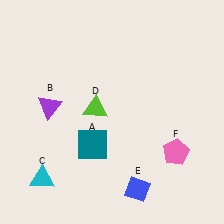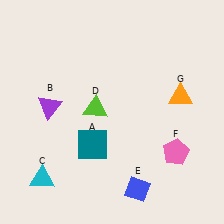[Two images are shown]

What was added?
An orange triangle (G) was added in Image 2.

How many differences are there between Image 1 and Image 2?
There is 1 difference between the two images.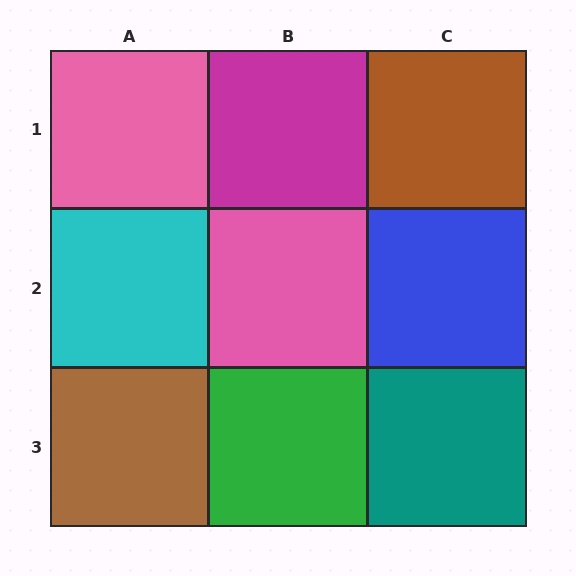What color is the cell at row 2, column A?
Cyan.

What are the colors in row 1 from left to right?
Pink, magenta, brown.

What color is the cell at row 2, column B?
Pink.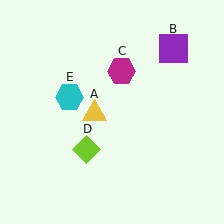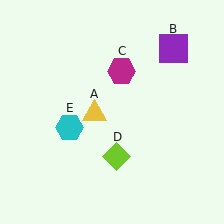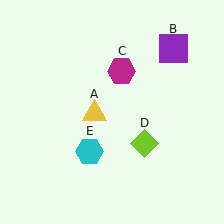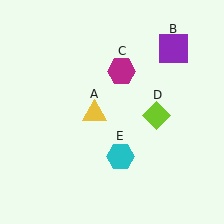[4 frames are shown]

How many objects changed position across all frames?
2 objects changed position: lime diamond (object D), cyan hexagon (object E).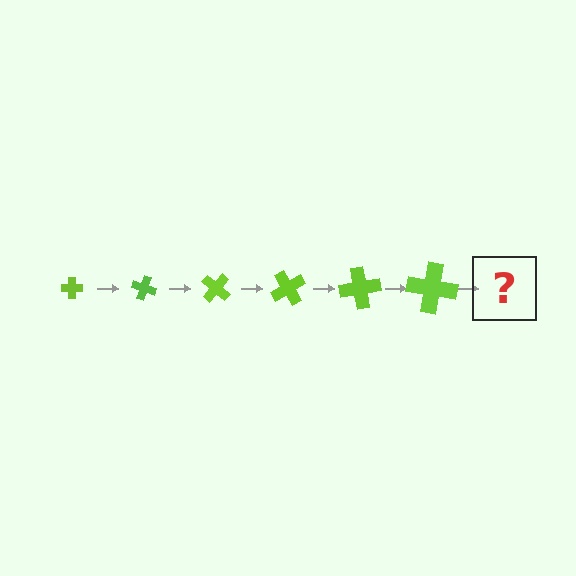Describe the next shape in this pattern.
It should be a cross, larger than the previous one and rotated 120 degrees from the start.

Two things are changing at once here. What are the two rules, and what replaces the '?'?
The two rules are that the cross grows larger each step and it rotates 20 degrees each step. The '?' should be a cross, larger than the previous one and rotated 120 degrees from the start.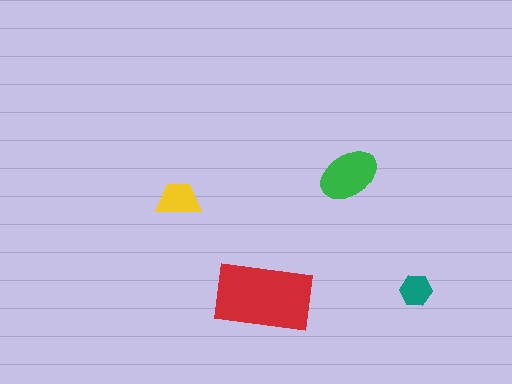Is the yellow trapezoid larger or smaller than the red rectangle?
Smaller.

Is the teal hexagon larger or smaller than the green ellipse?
Smaller.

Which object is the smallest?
The teal hexagon.